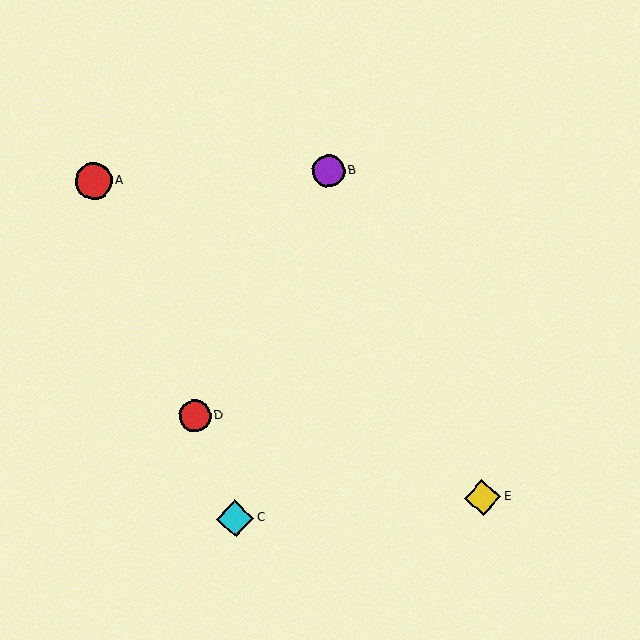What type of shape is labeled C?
Shape C is a cyan diamond.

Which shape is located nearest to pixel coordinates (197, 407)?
The red circle (labeled D) at (195, 416) is nearest to that location.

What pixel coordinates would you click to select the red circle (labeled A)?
Click at (93, 181) to select the red circle A.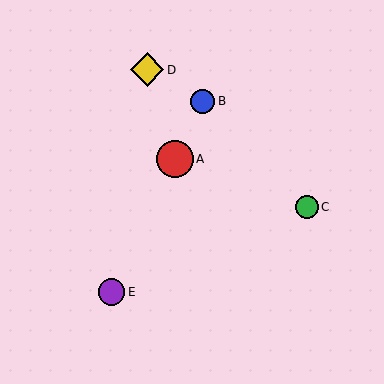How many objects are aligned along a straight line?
3 objects (A, B, E) are aligned along a straight line.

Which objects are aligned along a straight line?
Objects A, B, E are aligned along a straight line.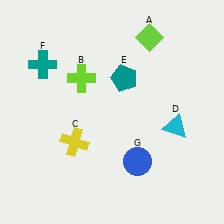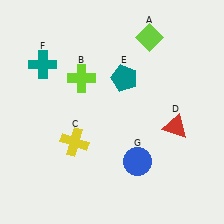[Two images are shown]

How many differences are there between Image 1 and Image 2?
There is 1 difference between the two images.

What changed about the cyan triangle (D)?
In Image 1, D is cyan. In Image 2, it changed to red.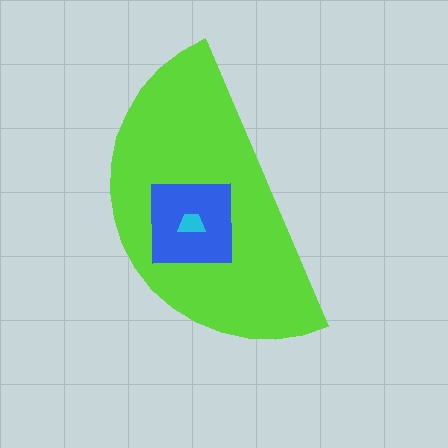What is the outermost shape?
The lime semicircle.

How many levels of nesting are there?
3.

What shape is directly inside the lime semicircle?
The blue square.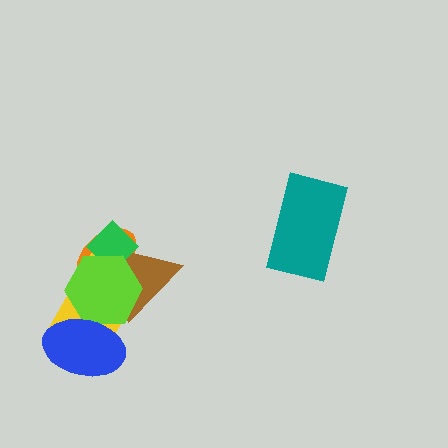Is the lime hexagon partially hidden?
Yes, it is partially covered by another shape.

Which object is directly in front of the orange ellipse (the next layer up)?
The yellow rectangle is directly in front of the orange ellipse.